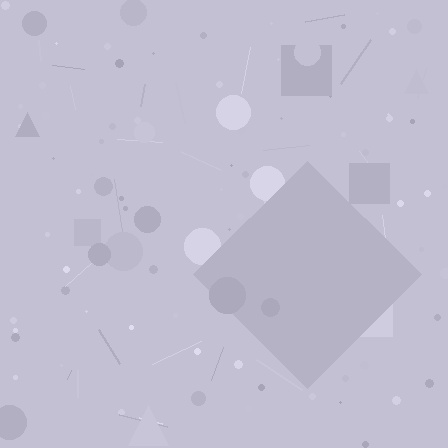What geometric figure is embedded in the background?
A diamond is embedded in the background.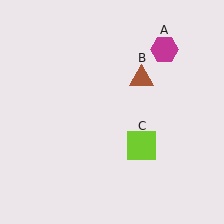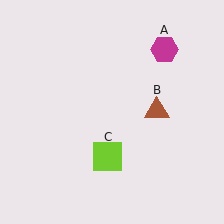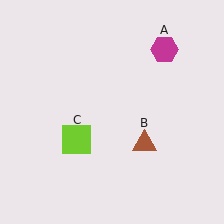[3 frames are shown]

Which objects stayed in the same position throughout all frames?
Magenta hexagon (object A) remained stationary.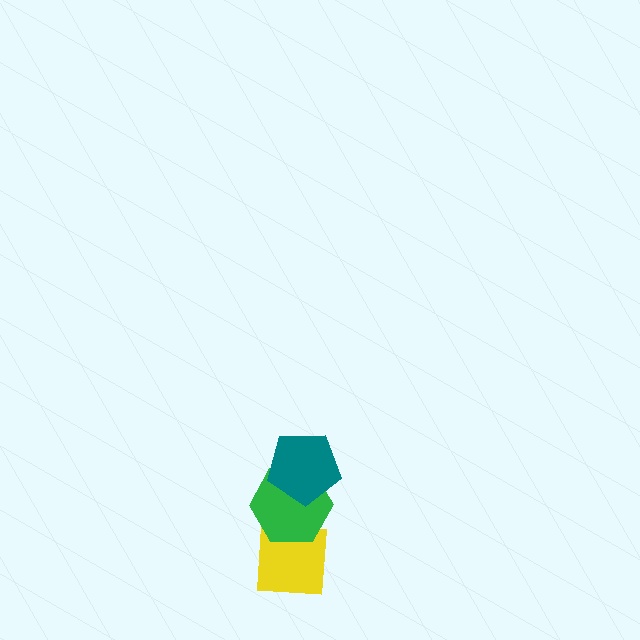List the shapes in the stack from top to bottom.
From top to bottom: the teal pentagon, the green hexagon, the yellow square.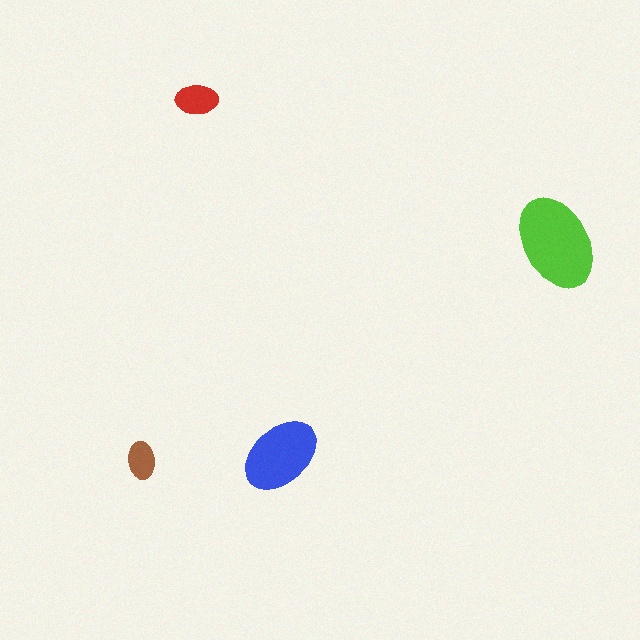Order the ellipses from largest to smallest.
the lime one, the blue one, the red one, the brown one.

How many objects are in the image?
There are 4 objects in the image.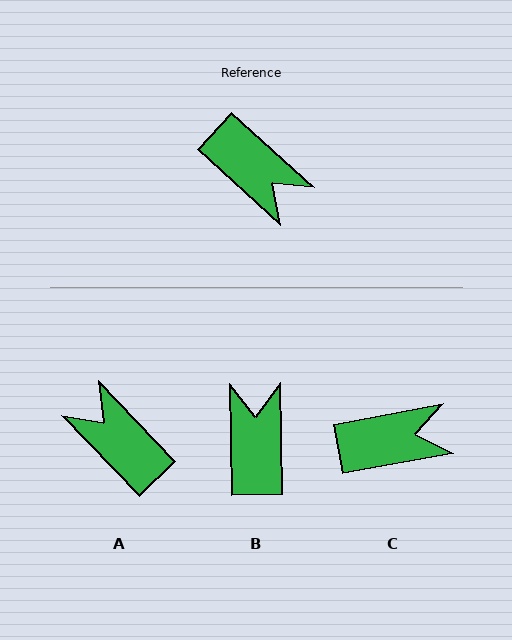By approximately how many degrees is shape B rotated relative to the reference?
Approximately 133 degrees counter-clockwise.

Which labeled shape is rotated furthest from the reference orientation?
A, about 176 degrees away.